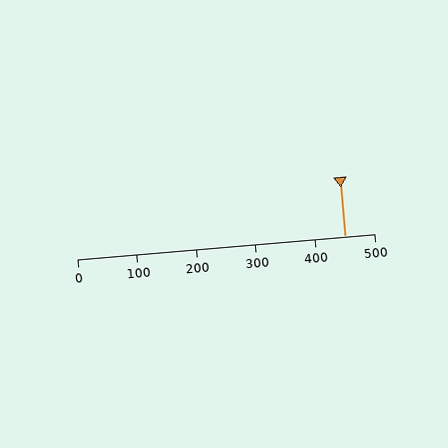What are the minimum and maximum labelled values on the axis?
The axis runs from 0 to 500.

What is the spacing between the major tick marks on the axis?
The major ticks are spaced 100 apart.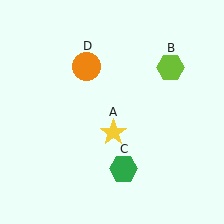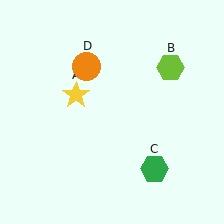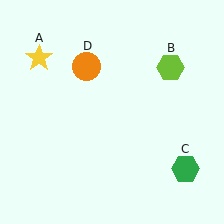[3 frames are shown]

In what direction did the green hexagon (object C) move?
The green hexagon (object C) moved right.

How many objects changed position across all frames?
2 objects changed position: yellow star (object A), green hexagon (object C).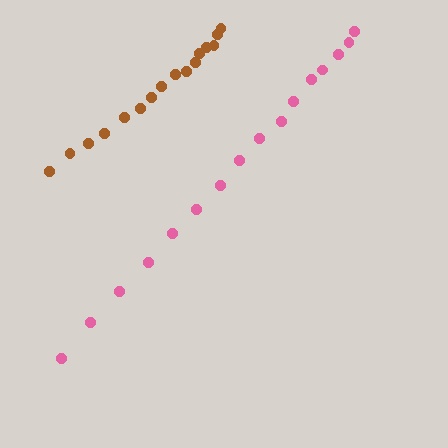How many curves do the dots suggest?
There are 2 distinct paths.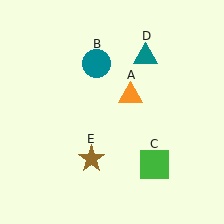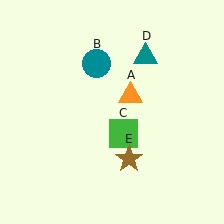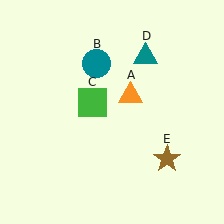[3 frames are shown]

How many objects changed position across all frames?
2 objects changed position: green square (object C), brown star (object E).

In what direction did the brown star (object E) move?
The brown star (object E) moved right.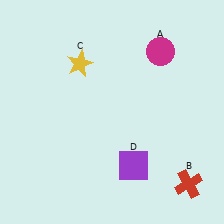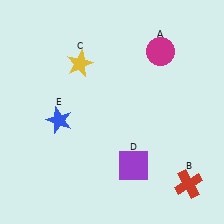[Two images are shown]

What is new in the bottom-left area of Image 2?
A blue star (E) was added in the bottom-left area of Image 2.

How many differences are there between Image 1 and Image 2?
There is 1 difference between the two images.